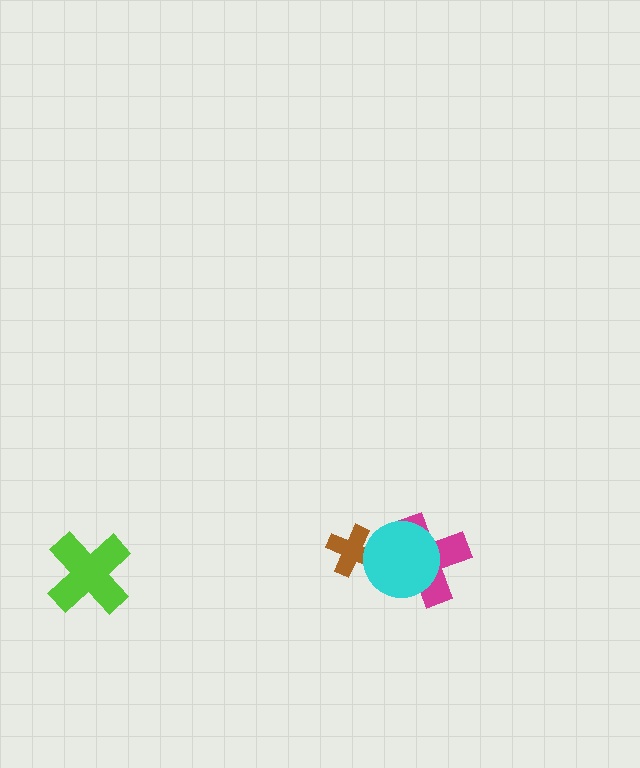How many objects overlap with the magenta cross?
1 object overlaps with the magenta cross.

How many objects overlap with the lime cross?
0 objects overlap with the lime cross.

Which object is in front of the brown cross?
The cyan circle is in front of the brown cross.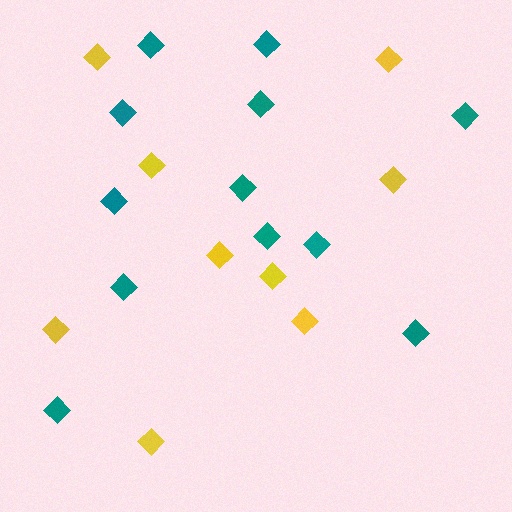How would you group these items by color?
There are 2 groups: one group of teal diamonds (12) and one group of yellow diamonds (9).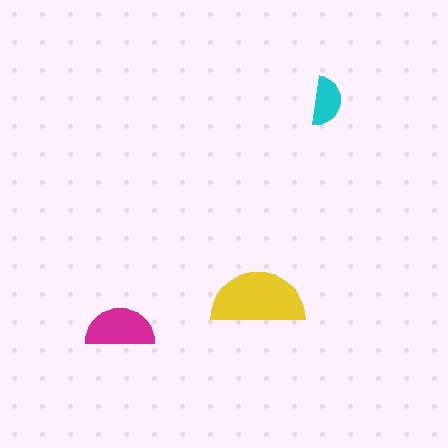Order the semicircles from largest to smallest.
the yellow one, the magenta one, the cyan one.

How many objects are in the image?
There are 3 objects in the image.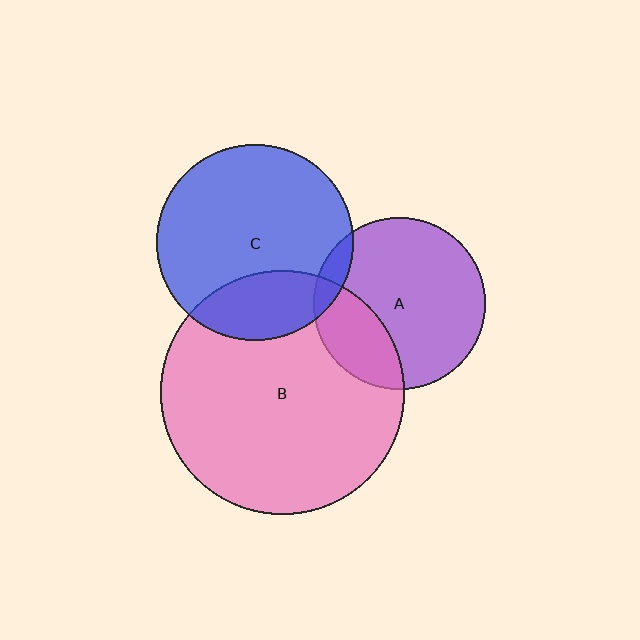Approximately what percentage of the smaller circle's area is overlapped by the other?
Approximately 10%.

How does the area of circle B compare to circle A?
Approximately 2.0 times.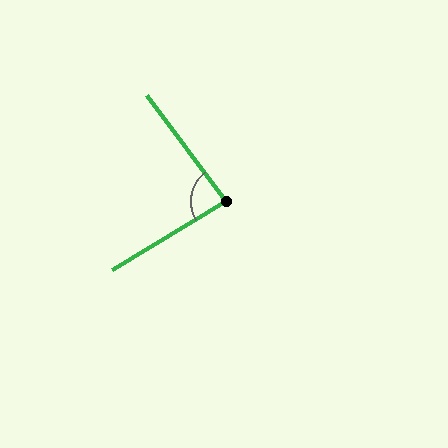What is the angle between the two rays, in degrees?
Approximately 84 degrees.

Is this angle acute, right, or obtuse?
It is acute.